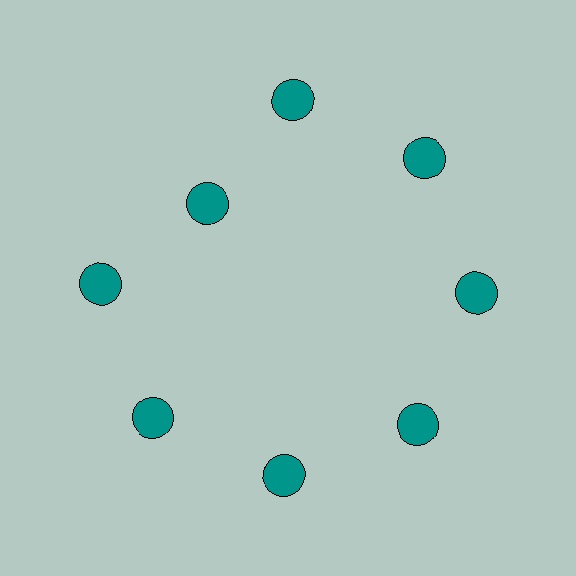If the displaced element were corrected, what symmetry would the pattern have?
It would have 8-fold rotational symmetry — the pattern would map onto itself every 45 degrees.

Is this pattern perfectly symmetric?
No. The 8 teal circles are arranged in a ring, but one element near the 10 o'clock position is pulled inward toward the center, breaking the 8-fold rotational symmetry.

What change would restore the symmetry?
The symmetry would be restored by moving it outward, back onto the ring so that all 8 circles sit at equal angles and equal distance from the center.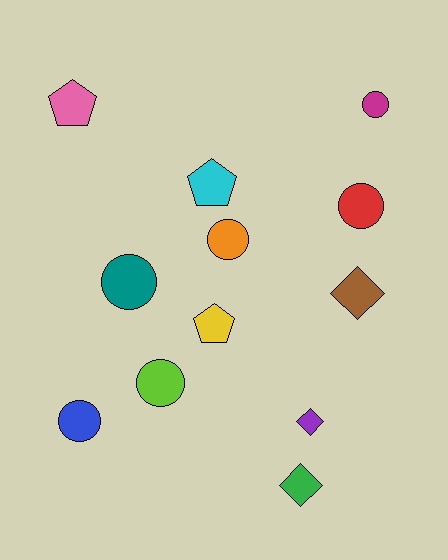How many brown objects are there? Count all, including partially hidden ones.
There is 1 brown object.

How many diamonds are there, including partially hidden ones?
There are 3 diamonds.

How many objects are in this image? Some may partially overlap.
There are 12 objects.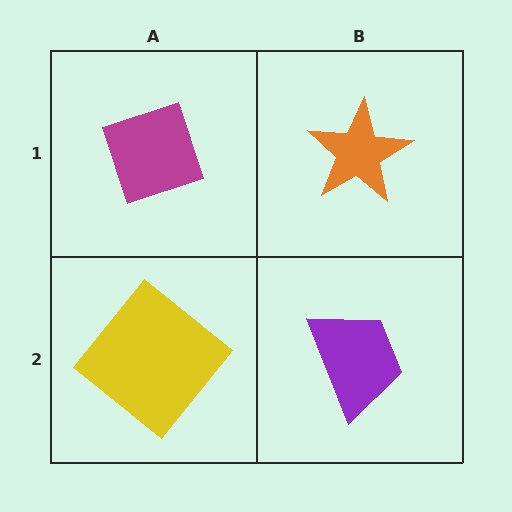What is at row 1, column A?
A magenta diamond.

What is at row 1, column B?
An orange star.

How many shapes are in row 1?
2 shapes.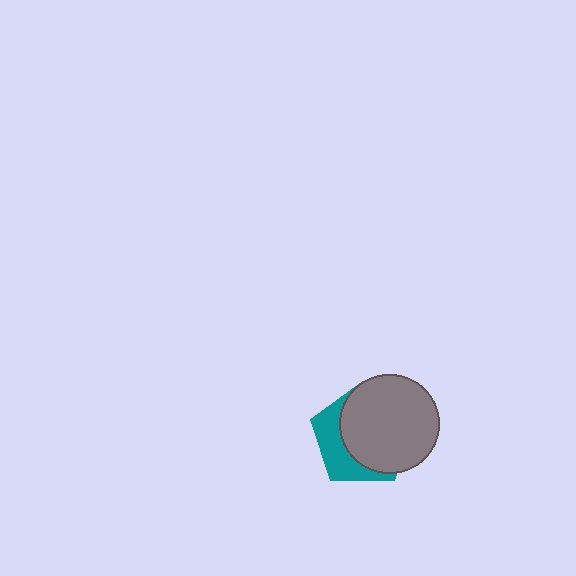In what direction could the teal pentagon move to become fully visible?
The teal pentagon could move left. That would shift it out from behind the gray circle entirely.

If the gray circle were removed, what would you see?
You would see the complete teal pentagon.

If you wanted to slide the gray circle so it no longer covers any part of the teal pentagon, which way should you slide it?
Slide it right — that is the most direct way to separate the two shapes.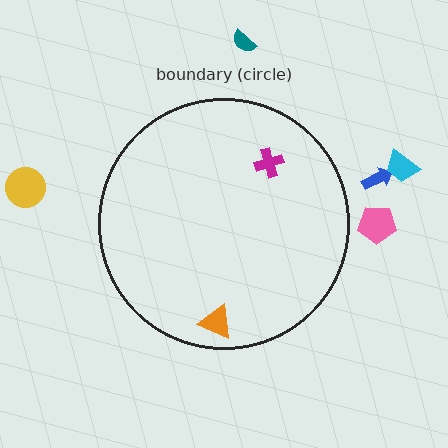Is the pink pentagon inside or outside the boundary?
Outside.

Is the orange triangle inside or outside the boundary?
Inside.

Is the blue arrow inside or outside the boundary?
Outside.